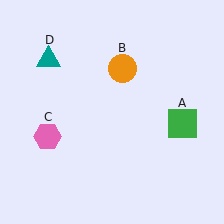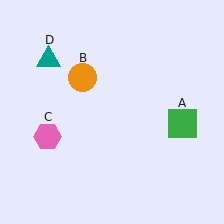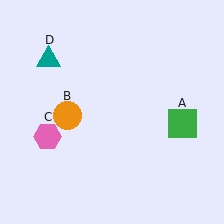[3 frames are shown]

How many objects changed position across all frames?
1 object changed position: orange circle (object B).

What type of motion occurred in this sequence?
The orange circle (object B) rotated counterclockwise around the center of the scene.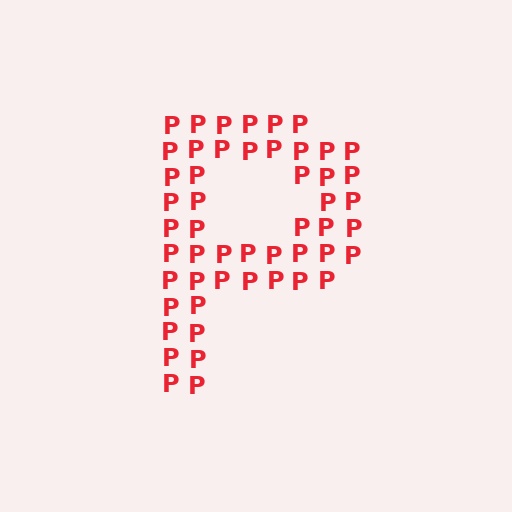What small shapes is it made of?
It is made of small letter P's.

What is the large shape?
The large shape is the letter P.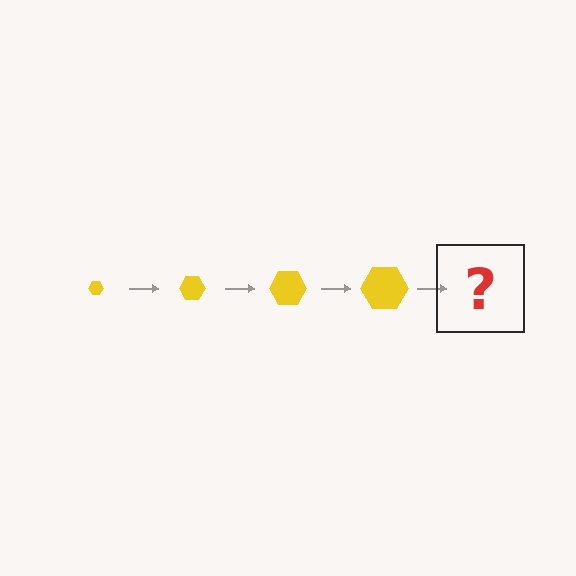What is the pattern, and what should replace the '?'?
The pattern is that the hexagon gets progressively larger each step. The '?' should be a yellow hexagon, larger than the previous one.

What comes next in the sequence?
The next element should be a yellow hexagon, larger than the previous one.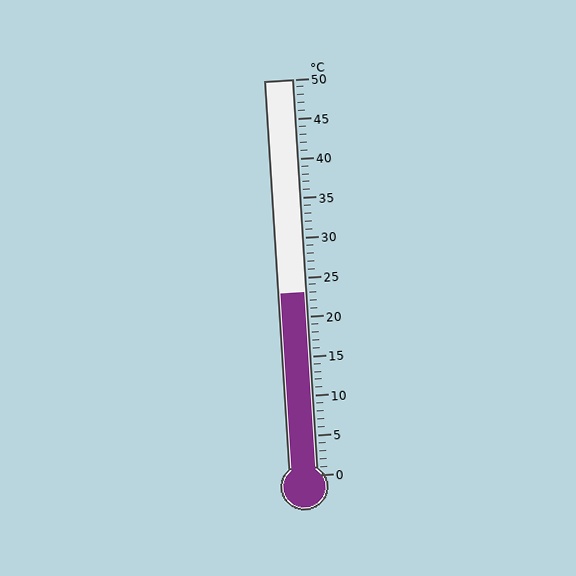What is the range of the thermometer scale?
The thermometer scale ranges from 0°C to 50°C.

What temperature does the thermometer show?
The thermometer shows approximately 23°C.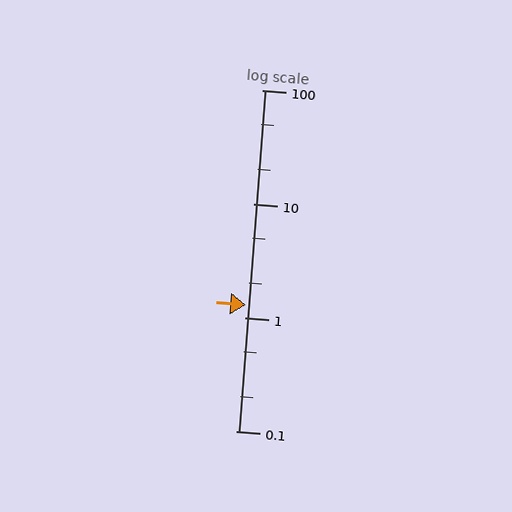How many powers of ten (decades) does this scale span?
The scale spans 3 decades, from 0.1 to 100.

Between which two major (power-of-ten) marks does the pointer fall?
The pointer is between 1 and 10.